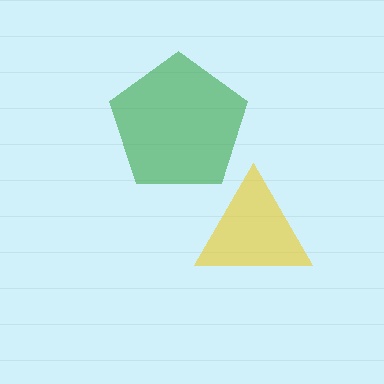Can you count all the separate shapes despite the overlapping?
Yes, there are 2 separate shapes.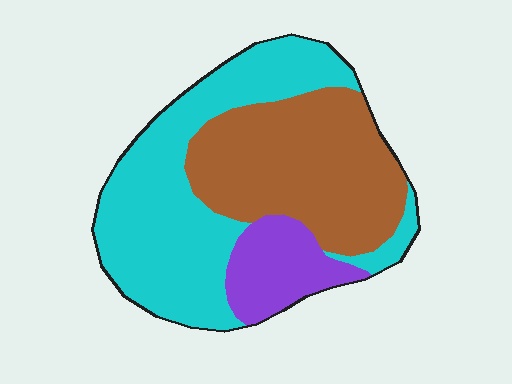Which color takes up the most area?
Cyan, at roughly 45%.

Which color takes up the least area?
Purple, at roughly 15%.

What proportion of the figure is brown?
Brown takes up about two fifths (2/5) of the figure.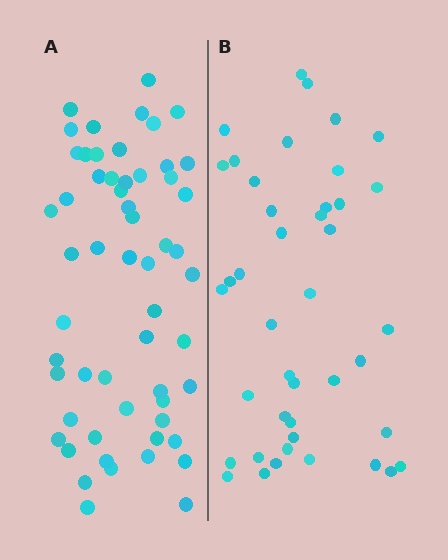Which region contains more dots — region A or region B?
Region A (the left region) has more dots.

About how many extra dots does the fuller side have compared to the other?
Region A has approximately 15 more dots than region B.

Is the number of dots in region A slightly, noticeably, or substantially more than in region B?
Region A has noticeably more, but not dramatically so. The ratio is roughly 1.4 to 1.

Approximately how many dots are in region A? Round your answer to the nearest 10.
About 60 dots. (The exact count is 57, which rounds to 60.)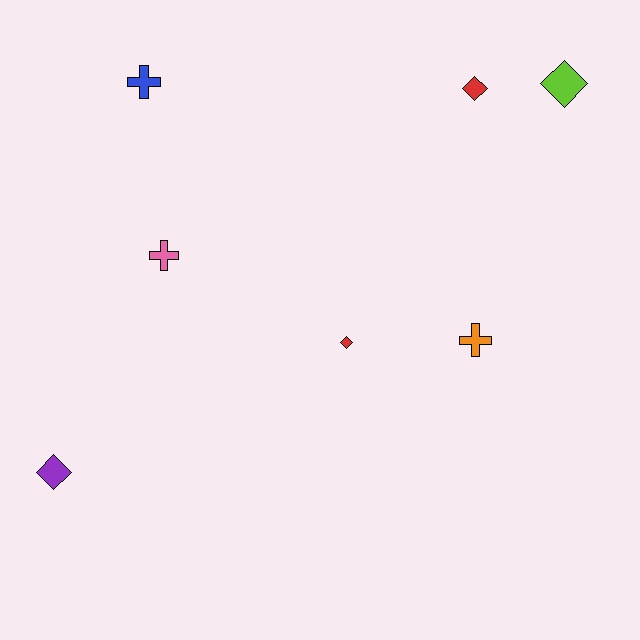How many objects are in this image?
There are 7 objects.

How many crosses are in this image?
There are 3 crosses.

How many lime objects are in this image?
There is 1 lime object.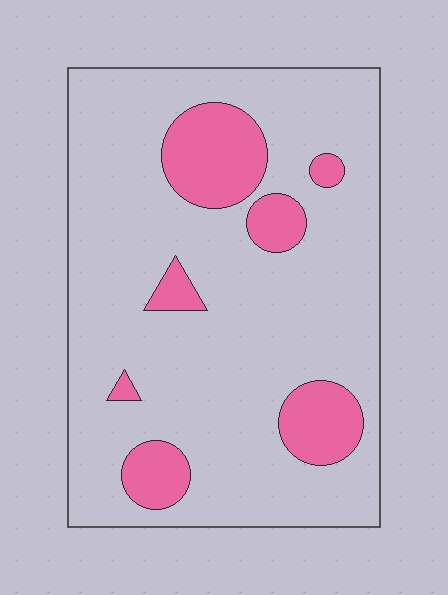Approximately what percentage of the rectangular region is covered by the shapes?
Approximately 15%.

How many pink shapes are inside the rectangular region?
7.